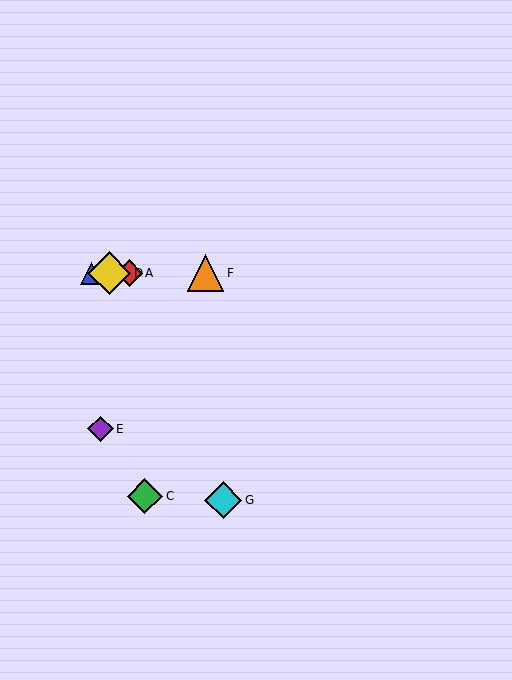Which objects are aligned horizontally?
Objects A, B, D, F are aligned horizontally.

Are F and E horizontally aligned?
No, F is at y≈273 and E is at y≈429.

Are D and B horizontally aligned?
Yes, both are at y≈273.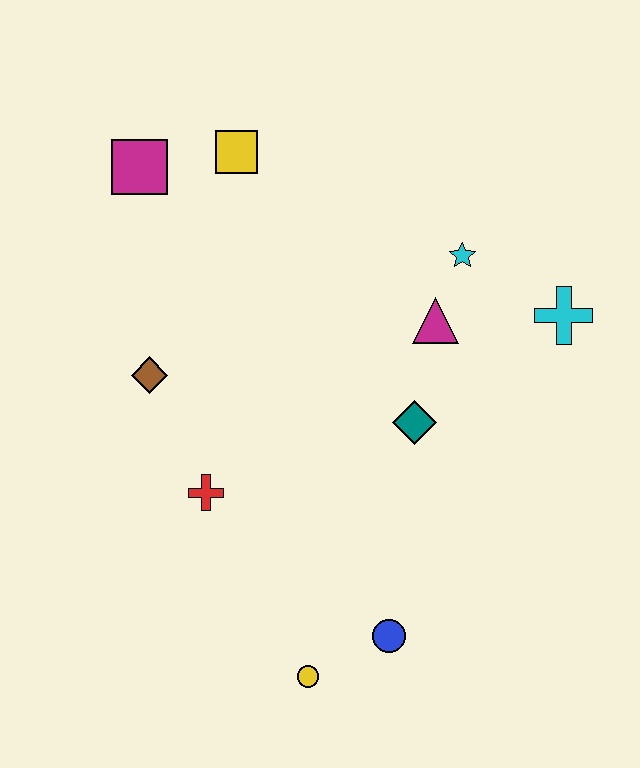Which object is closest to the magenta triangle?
The cyan star is closest to the magenta triangle.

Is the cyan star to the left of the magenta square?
No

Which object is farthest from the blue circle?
The magenta square is farthest from the blue circle.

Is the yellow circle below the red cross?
Yes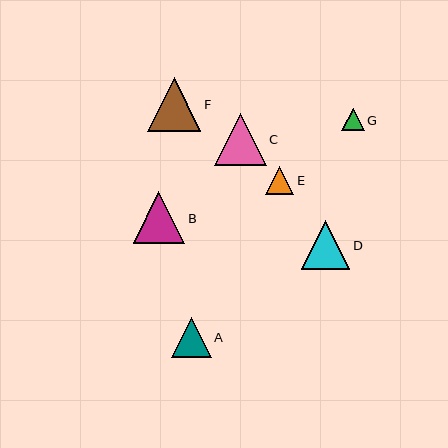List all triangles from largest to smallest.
From largest to smallest: F, C, B, D, A, E, G.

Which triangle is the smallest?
Triangle G is the smallest with a size of approximately 23 pixels.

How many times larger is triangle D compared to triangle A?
Triangle D is approximately 1.2 times the size of triangle A.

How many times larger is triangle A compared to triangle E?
Triangle A is approximately 1.4 times the size of triangle E.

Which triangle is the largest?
Triangle F is the largest with a size of approximately 53 pixels.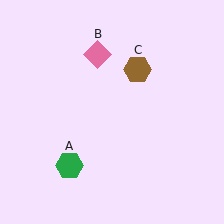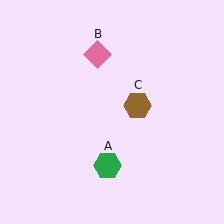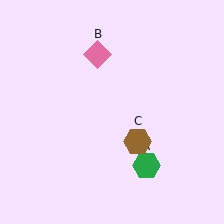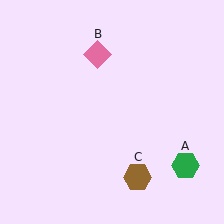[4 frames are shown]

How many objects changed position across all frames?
2 objects changed position: green hexagon (object A), brown hexagon (object C).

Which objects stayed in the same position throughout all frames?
Pink diamond (object B) remained stationary.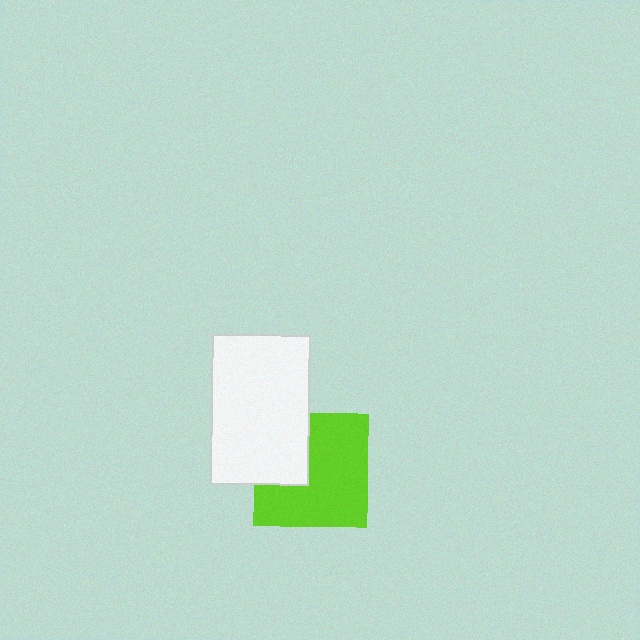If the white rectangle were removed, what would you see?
You would see the complete lime square.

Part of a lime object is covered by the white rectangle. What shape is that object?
It is a square.